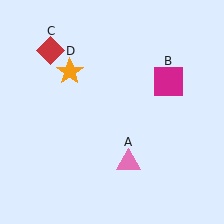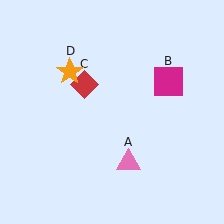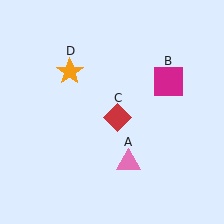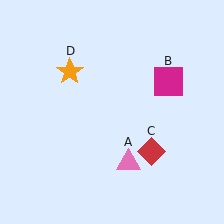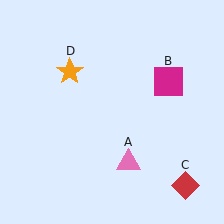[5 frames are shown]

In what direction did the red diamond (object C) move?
The red diamond (object C) moved down and to the right.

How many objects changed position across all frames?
1 object changed position: red diamond (object C).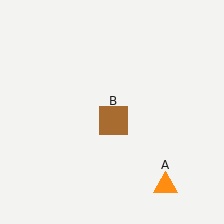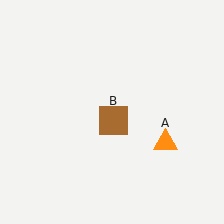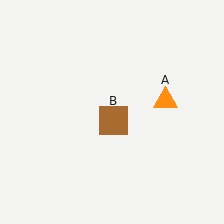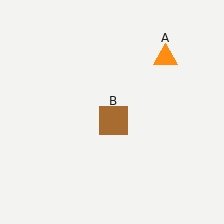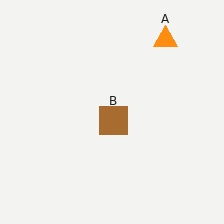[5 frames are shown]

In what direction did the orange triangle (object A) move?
The orange triangle (object A) moved up.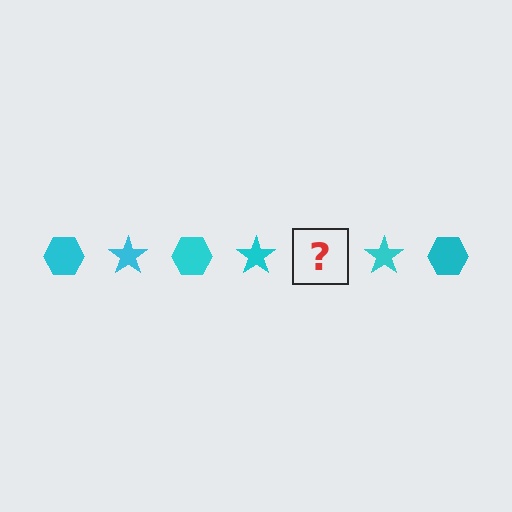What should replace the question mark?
The question mark should be replaced with a cyan hexagon.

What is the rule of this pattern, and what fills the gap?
The rule is that the pattern cycles through hexagon, star shapes in cyan. The gap should be filled with a cyan hexagon.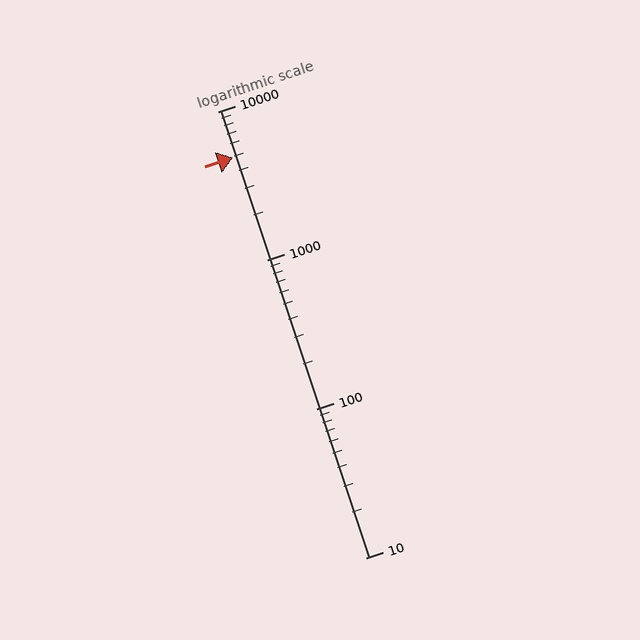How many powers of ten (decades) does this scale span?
The scale spans 3 decades, from 10 to 10000.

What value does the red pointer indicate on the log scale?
The pointer indicates approximately 4900.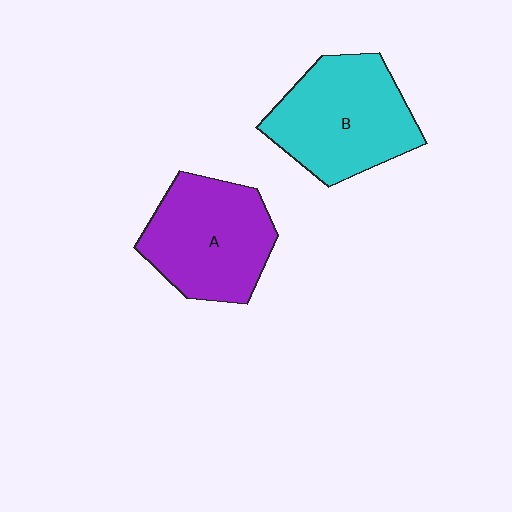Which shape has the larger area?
Shape B (cyan).